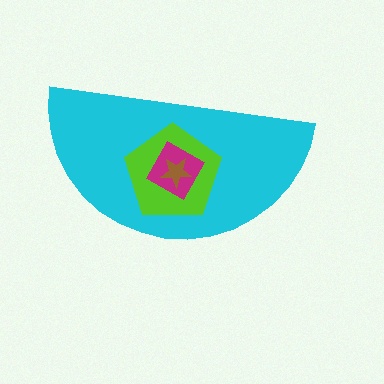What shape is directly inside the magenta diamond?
The brown star.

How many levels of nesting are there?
4.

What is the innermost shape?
The brown star.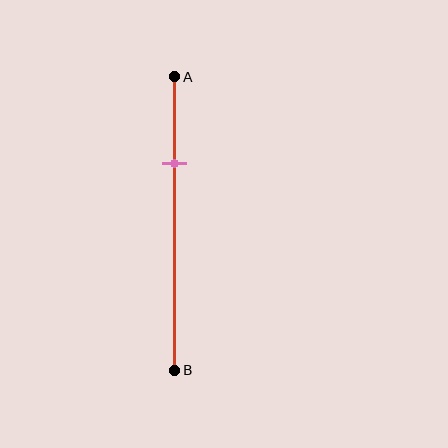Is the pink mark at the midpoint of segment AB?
No, the mark is at about 30% from A, not at the 50% midpoint.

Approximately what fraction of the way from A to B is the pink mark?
The pink mark is approximately 30% of the way from A to B.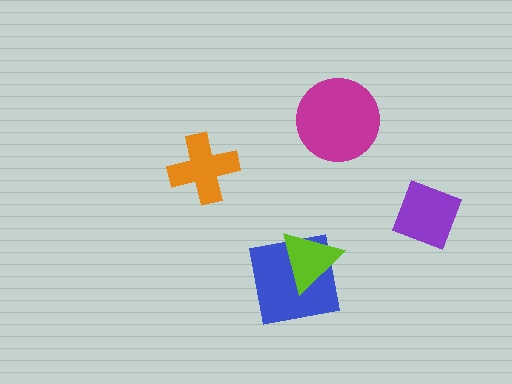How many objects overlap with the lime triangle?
1 object overlaps with the lime triangle.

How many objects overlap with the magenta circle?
0 objects overlap with the magenta circle.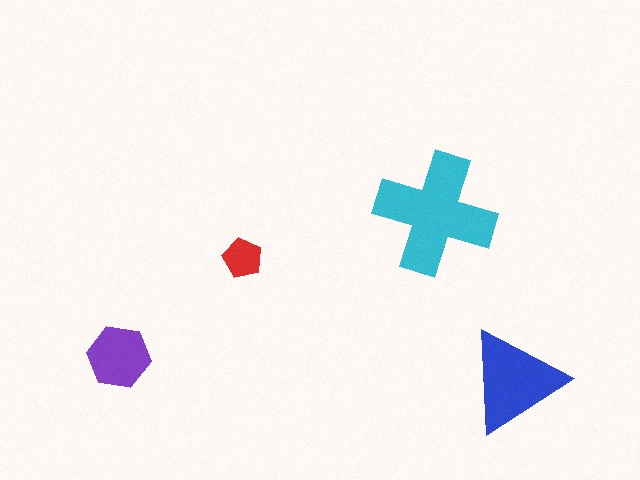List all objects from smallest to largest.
The red pentagon, the purple hexagon, the blue triangle, the cyan cross.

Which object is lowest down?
The blue triangle is bottommost.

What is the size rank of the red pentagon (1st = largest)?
4th.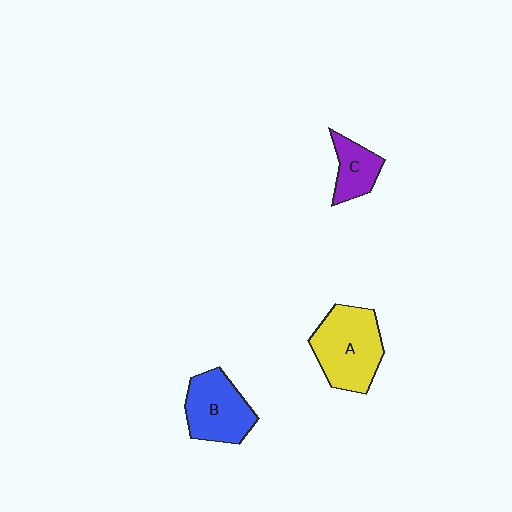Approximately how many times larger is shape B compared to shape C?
Approximately 1.7 times.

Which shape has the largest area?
Shape A (yellow).